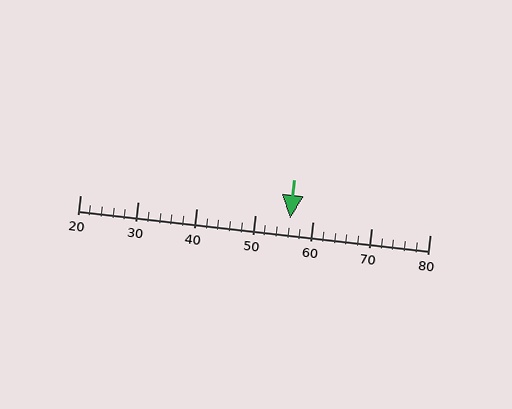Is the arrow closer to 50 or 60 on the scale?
The arrow is closer to 60.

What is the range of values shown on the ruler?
The ruler shows values from 20 to 80.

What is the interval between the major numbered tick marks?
The major tick marks are spaced 10 units apart.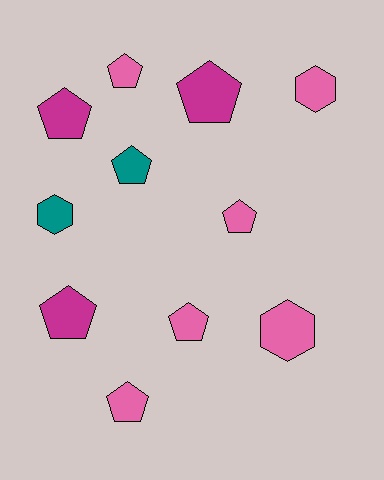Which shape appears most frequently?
Pentagon, with 8 objects.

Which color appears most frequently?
Pink, with 6 objects.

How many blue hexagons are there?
There are no blue hexagons.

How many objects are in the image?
There are 11 objects.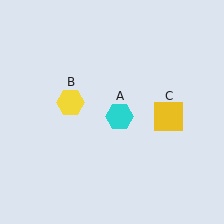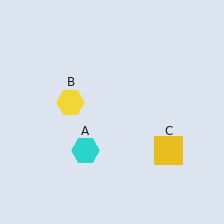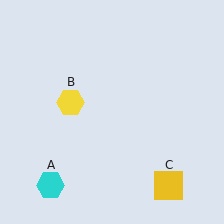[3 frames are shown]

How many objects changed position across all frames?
2 objects changed position: cyan hexagon (object A), yellow square (object C).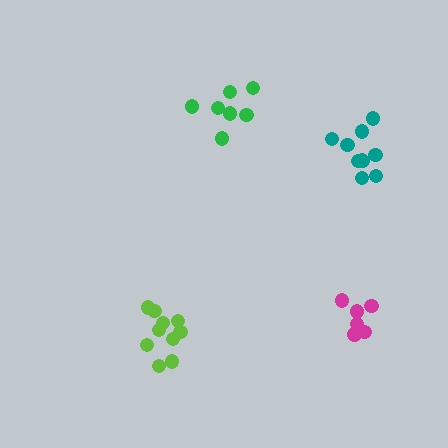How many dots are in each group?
Group 1: 7 dots, Group 2: 6 dots, Group 3: 10 dots, Group 4: 10 dots (33 total).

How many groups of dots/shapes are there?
There are 4 groups.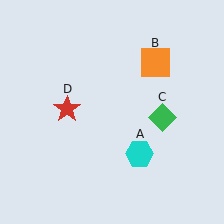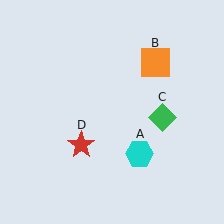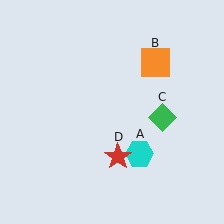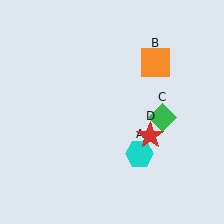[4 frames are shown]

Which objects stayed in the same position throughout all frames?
Cyan hexagon (object A) and orange square (object B) and green diamond (object C) remained stationary.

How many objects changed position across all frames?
1 object changed position: red star (object D).